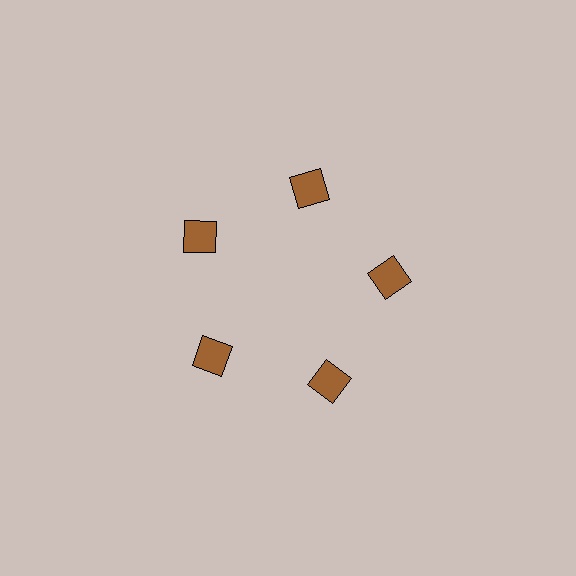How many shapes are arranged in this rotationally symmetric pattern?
There are 5 shapes, arranged in 5 groups of 1.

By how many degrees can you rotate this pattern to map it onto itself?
The pattern maps onto itself every 72 degrees of rotation.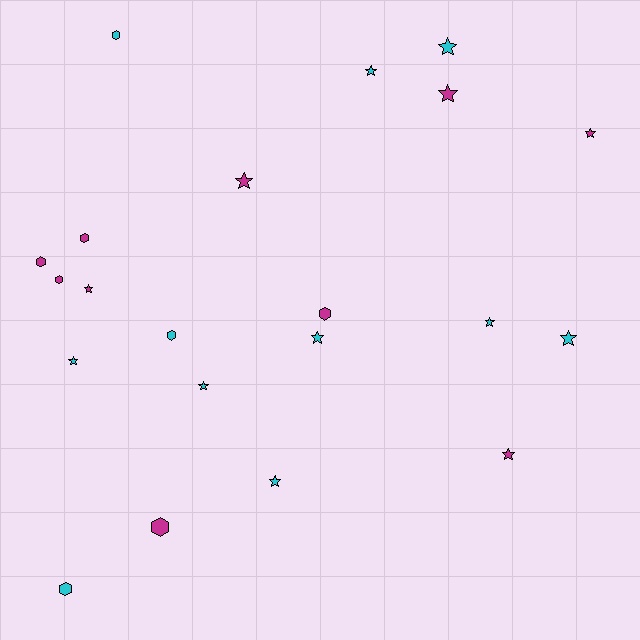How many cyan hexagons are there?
There are 3 cyan hexagons.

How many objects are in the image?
There are 21 objects.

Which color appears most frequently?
Cyan, with 11 objects.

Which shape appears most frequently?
Star, with 13 objects.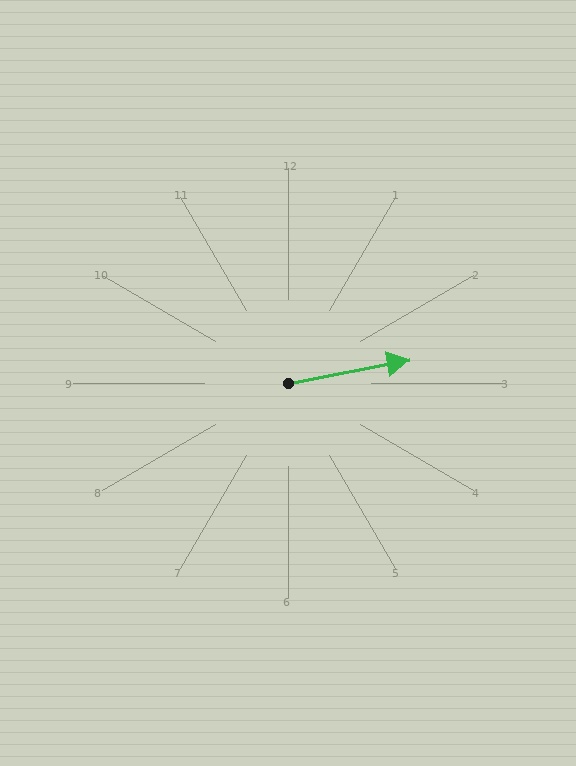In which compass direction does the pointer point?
East.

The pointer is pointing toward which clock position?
Roughly 3 o'clock.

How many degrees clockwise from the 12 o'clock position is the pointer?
Approximately 79 degrees.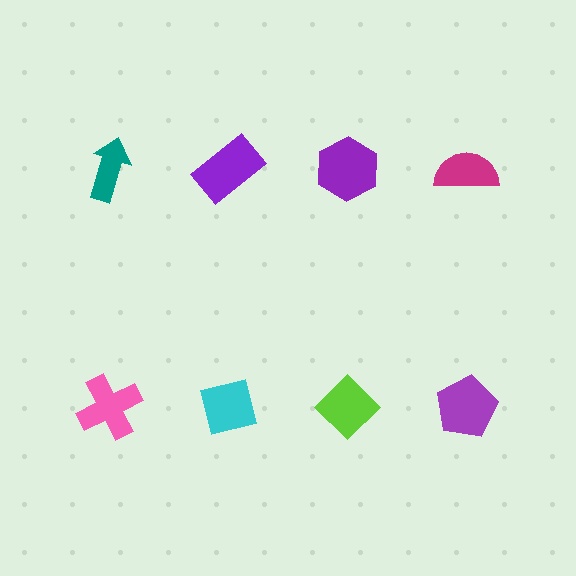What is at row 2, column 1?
A pink cross.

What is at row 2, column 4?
A purple pentagon.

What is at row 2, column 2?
A cyan square.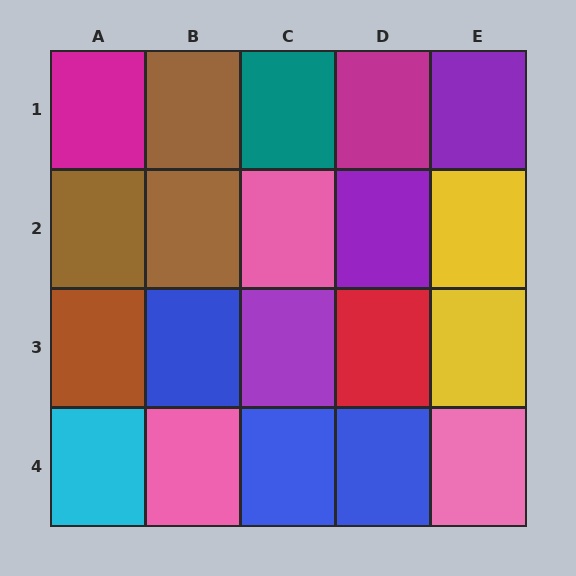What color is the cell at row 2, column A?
Brown.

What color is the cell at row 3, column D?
Red.